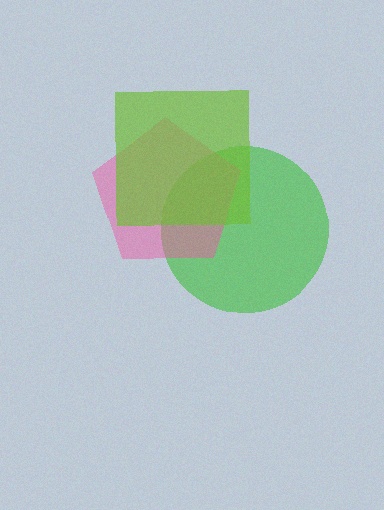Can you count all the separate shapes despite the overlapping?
Yes, there are 3 separate shapes.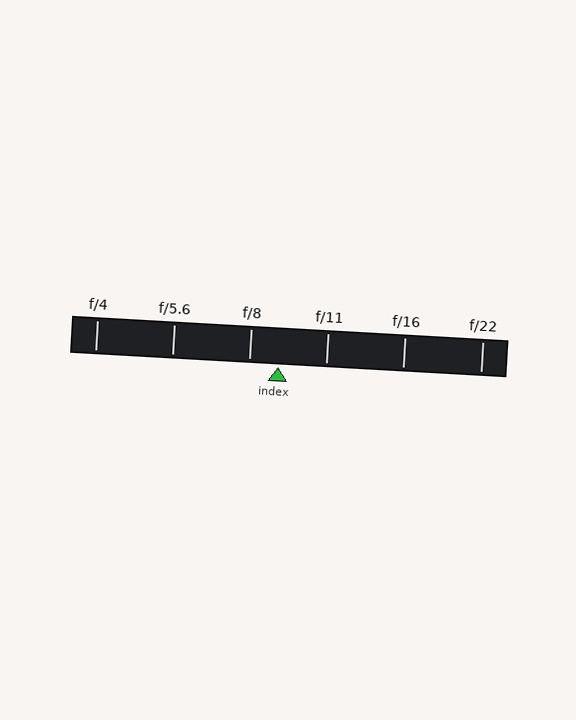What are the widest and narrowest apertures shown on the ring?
The widest aperture shown is f/4 and the narrowest is f/22.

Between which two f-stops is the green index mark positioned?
The index mark is between f/8 and f/11.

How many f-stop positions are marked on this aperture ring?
There are 6 f-stop positions marked.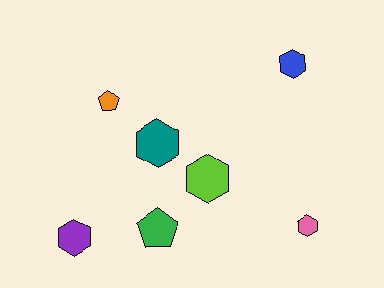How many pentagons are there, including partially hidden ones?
There are 2 pentagons.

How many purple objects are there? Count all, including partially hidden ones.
There is 1 purple object.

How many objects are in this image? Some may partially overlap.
There are 7 objects.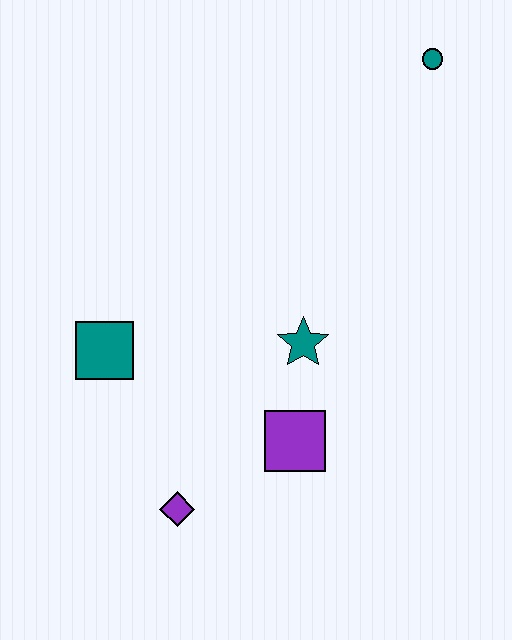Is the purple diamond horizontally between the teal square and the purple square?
Yes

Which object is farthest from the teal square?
The teal circle is farthest from the teal square.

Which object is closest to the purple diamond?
The purple square is closest to the purple diamond.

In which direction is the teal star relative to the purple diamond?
The teal star is above the purple diamond.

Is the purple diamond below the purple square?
Yes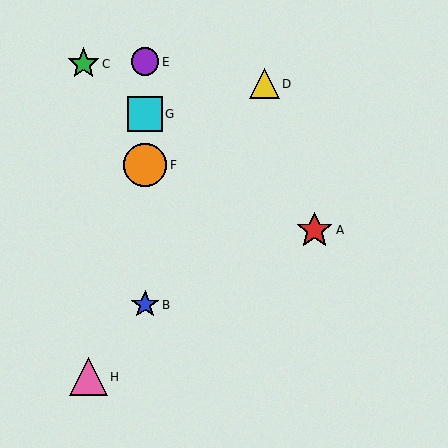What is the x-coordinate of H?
Object H is at x≈88.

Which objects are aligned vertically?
Objects B, E, F, G are aligned vertically.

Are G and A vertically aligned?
No, G is at x≈145 and A is at x≈315.